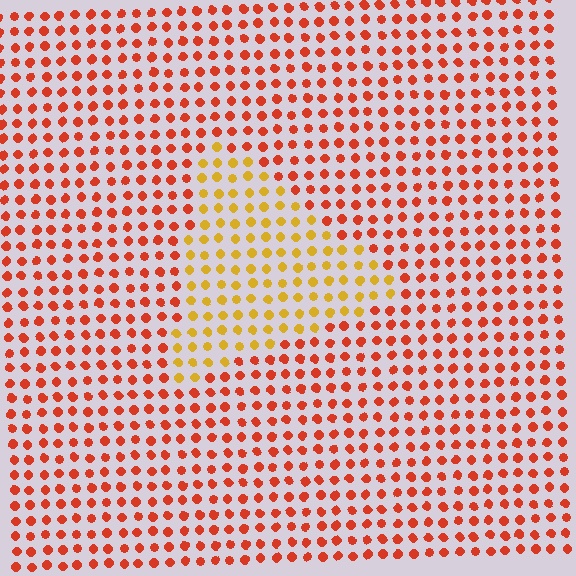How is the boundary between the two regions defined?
The boundary is defined purely by a slight shift in hue (about 39 degrees). Spacing, size, and orientation are identical on both sides.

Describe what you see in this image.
The image is filled with small red elements in a uniform arrangement. A triangle-shaped region is visible where the elements are tinted to a slightly different hue, forming a subtle color boundary.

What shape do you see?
I see a triangle.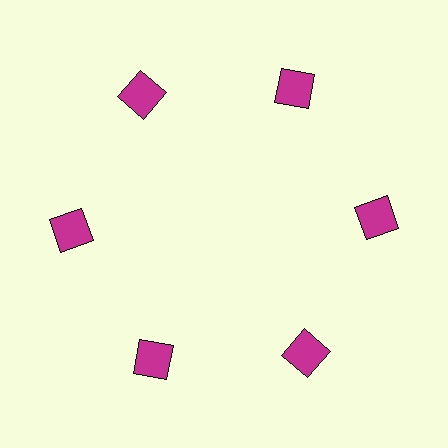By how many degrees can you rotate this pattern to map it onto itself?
The pattern maps onto itself every 60 degrees of rotation.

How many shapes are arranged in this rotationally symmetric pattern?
There are 6 shapes, arranged in 6 groups of 1.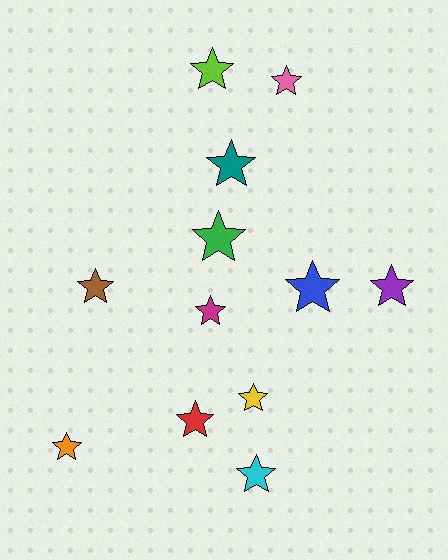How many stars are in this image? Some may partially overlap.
There are 12 stars.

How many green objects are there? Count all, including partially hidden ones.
There is 1 green object.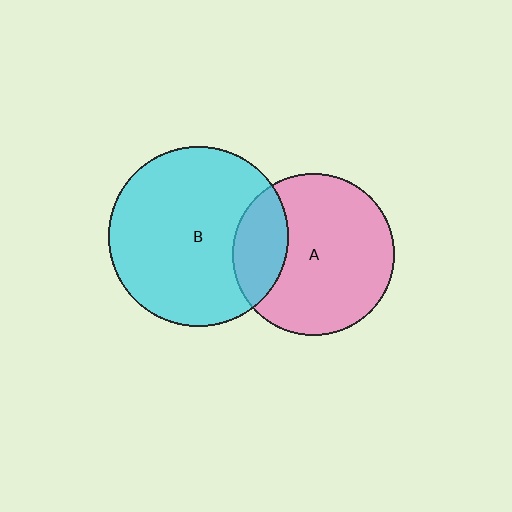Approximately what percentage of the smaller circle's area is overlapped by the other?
Approximately 25%.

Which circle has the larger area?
Circle B (cyan).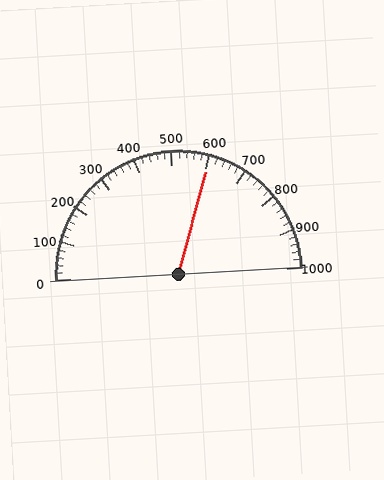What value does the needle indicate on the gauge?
The needle indicates approximately 600.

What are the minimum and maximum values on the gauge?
The gauge ranges from 0 to 1000.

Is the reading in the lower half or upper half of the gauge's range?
The reading is in the upper half of the range (0 to 1000).